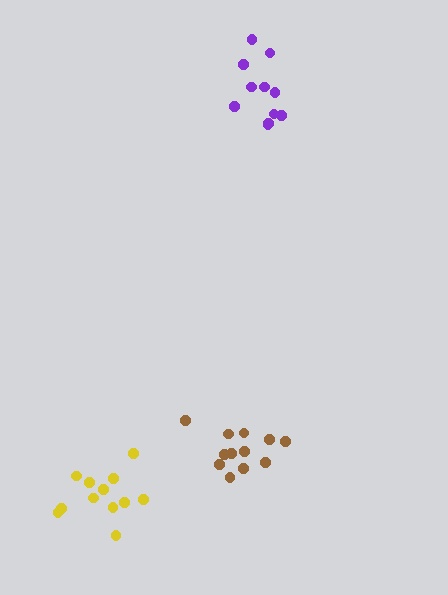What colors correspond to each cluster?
The clusters are colored: brown, purple, yellow.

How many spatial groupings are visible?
There are 3 spatial groupings.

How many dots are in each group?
Group 1: 12 dots, Group 2: 11 dots, Group 3: 12 dots (35 total).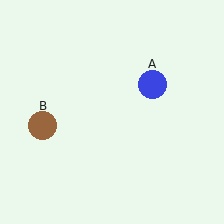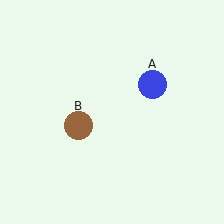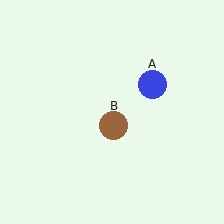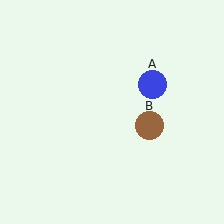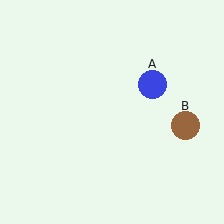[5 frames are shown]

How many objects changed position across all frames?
1 object changed position: brown circle (object B).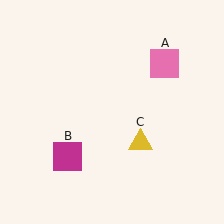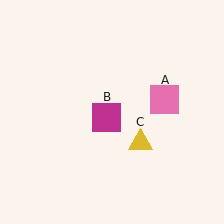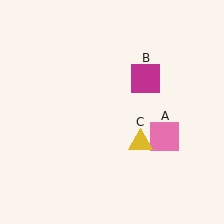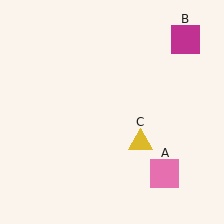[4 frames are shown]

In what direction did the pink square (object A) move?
The pink square (object A) moved down.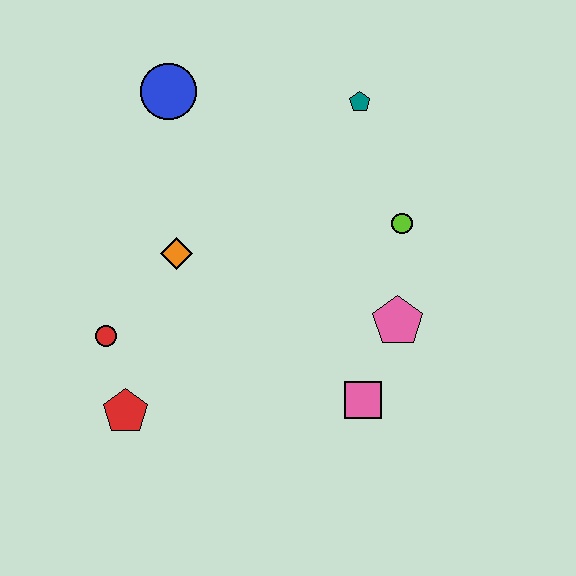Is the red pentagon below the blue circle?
Yes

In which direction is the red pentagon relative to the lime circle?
The red pentagon is to the left of the lime circle.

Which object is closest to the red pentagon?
The red circle is closest to the red pentagon.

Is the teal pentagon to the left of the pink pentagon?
Yes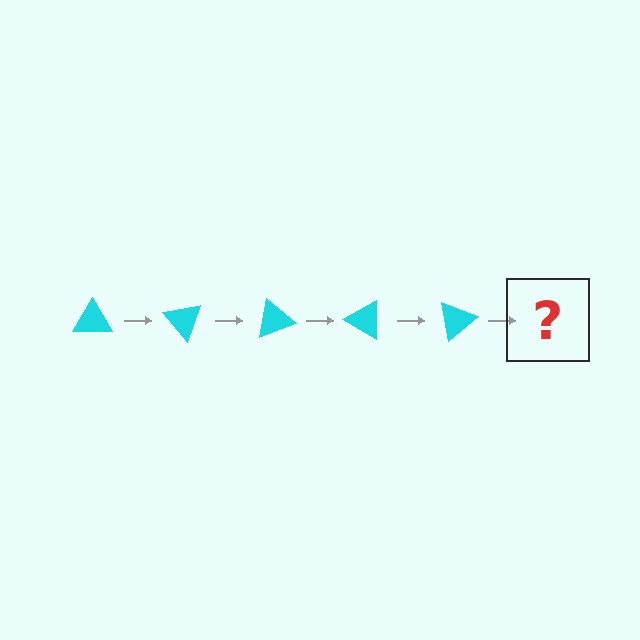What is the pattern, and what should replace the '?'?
The pattern is that the triangle rotates 50 degrees each step. The '?' should be a cyan triangle rotated 250 degrees.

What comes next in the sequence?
The next element should be a cyan triangle rotated 250 degrees.